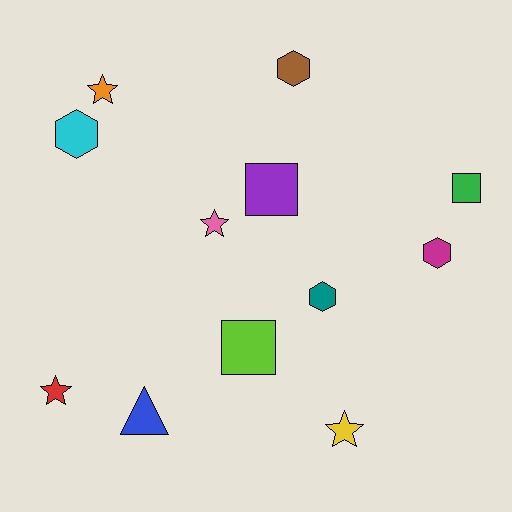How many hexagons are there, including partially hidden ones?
There are 4 hexagons.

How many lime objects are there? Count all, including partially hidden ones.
There is 1 lime object.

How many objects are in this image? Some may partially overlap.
There are 12 objects.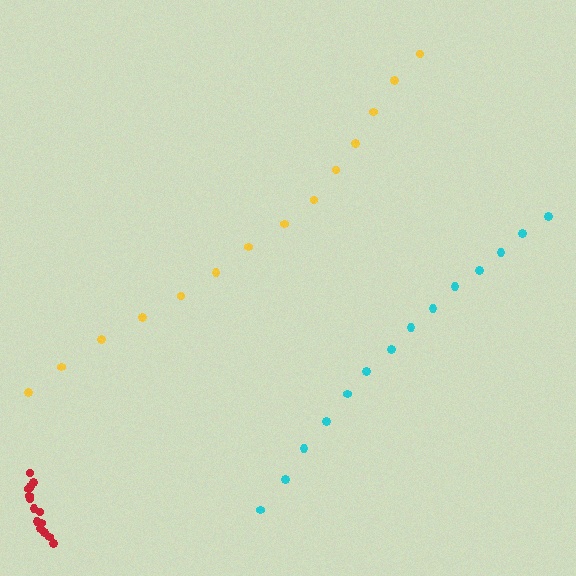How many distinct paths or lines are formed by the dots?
There are 3 distinct paths.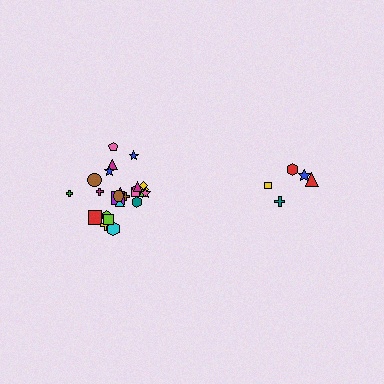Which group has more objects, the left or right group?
The left group.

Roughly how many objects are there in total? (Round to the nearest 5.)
Roughly 30 objects in total.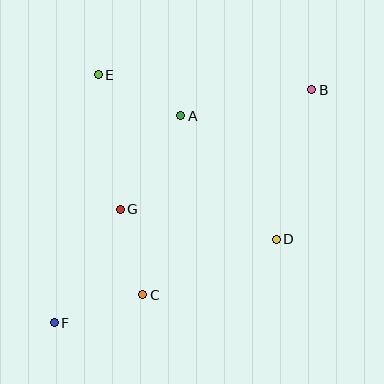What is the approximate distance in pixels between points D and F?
The distance between D and F is approximately 237 pixels.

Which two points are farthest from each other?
Points B and F are farthest from each other.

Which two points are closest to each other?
Points C and G are closest to each other.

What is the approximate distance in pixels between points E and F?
The distance between E and F is approximately 252 pixels.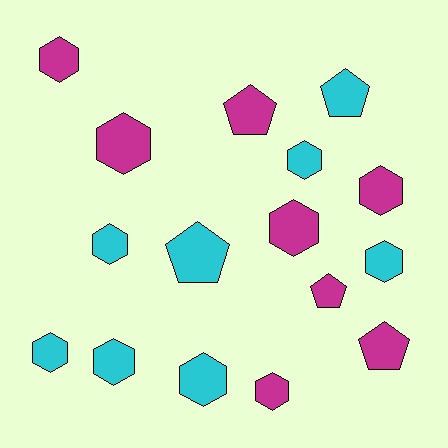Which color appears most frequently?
Magenta, with 8 objects.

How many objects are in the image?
There are 16 objects.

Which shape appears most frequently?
Hexagon, with 11 objects.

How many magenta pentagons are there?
There are 3 magenta pentagons.